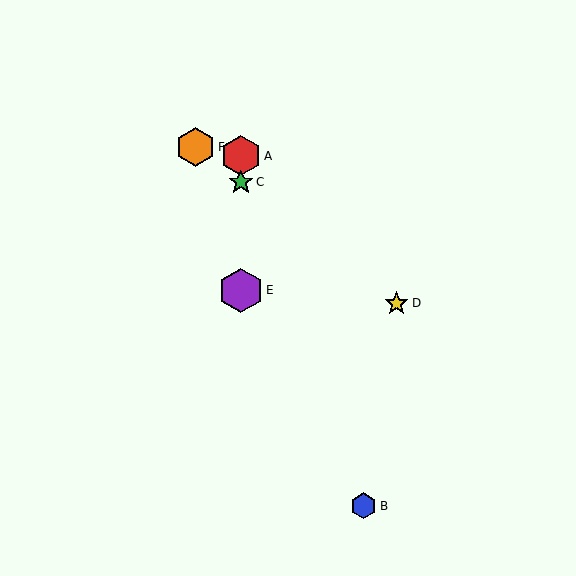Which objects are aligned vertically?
Objects A, C, E are aligned vertically.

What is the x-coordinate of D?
Object D is at x≈397.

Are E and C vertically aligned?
Yes, both are at x≈241.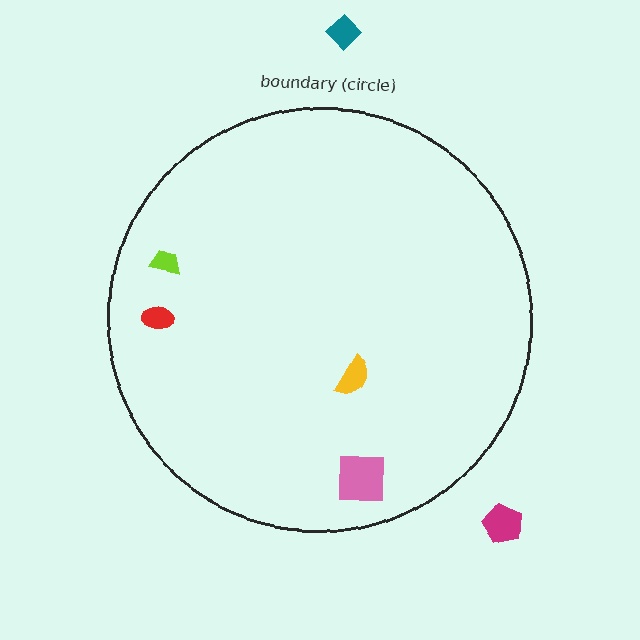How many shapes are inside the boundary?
4 inside, 2 outside.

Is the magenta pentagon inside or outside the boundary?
Outside.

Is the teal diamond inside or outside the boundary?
Outside.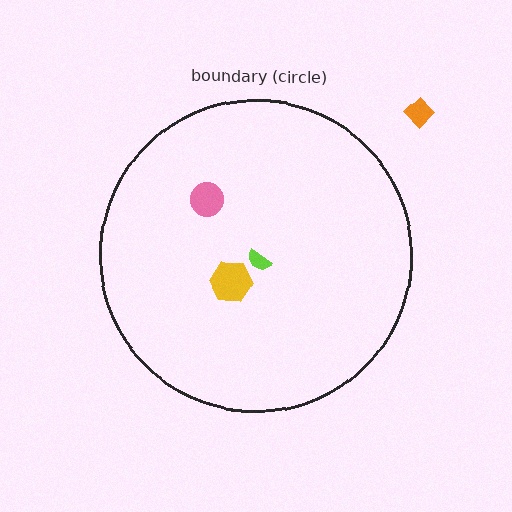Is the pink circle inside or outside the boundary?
Inside.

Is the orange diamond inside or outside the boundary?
Outside.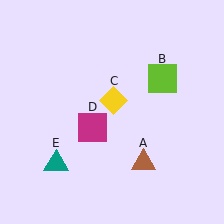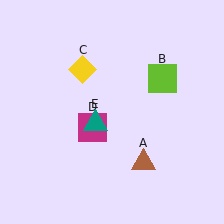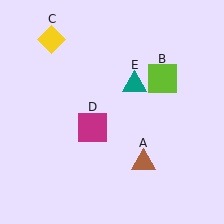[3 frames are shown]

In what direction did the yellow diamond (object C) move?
The yellow diamond (object C) moved up and to the left.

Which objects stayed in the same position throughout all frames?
Brown triangle (object A) and lime square (object B) and magenta square (object D) remained stationary.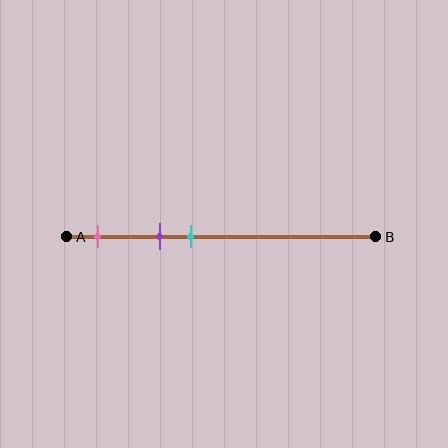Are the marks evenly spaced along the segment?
Yes, the marks are approximately evenly spaced.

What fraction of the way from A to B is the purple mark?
The purple mark is approximately 30% (0.3) of the way from A to B.